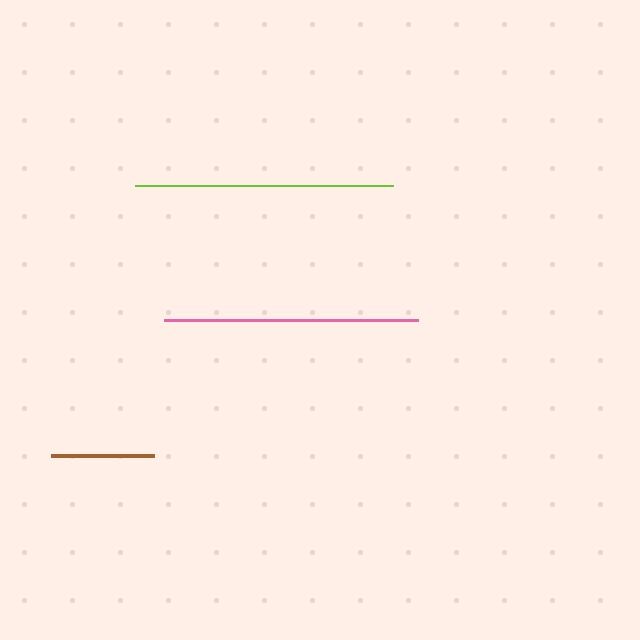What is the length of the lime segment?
The lime segment is approximately 258 pixels long.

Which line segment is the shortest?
The brown line is the shortest at approximately 104 pixels.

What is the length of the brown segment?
The brown segment is approximately 104 pixels long.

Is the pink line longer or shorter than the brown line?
The pink line is longer than the brown line.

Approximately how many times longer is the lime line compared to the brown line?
The lime line is approximately 2.5 times the length of the brown line.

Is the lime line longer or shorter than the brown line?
The lime line is longer than the brown line.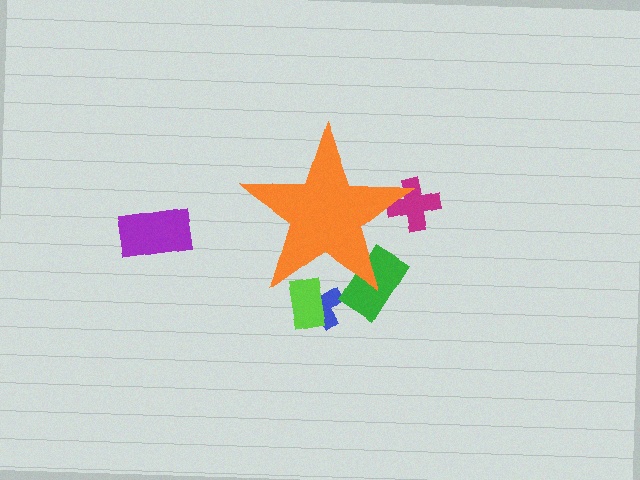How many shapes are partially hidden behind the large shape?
4 shapes are partially hidden.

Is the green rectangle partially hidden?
Yes, the green rectangle is partially hidden behind the orange star.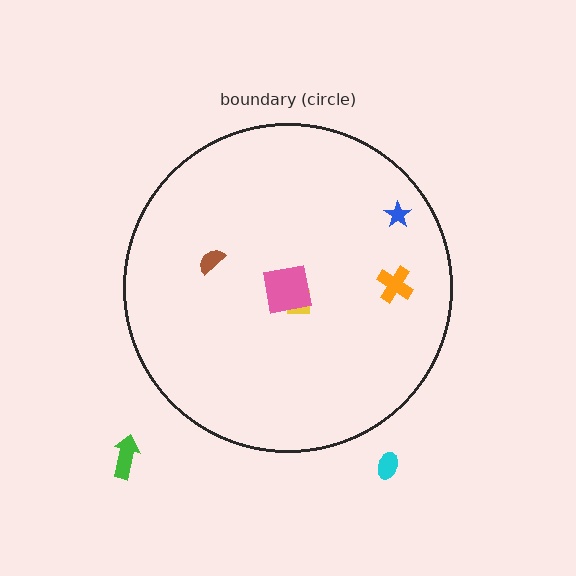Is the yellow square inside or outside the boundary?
Inside.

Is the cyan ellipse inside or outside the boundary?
Outside.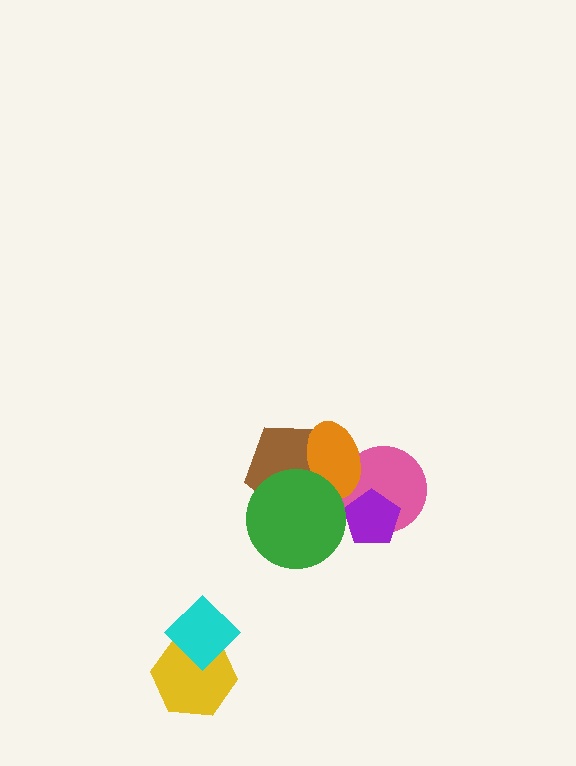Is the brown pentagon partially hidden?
Yes, it is partially covered by another shape.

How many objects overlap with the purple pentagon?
1 object overlaps with the purple pentagon.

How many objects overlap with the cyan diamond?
1 object overlaps with the cyan diamond.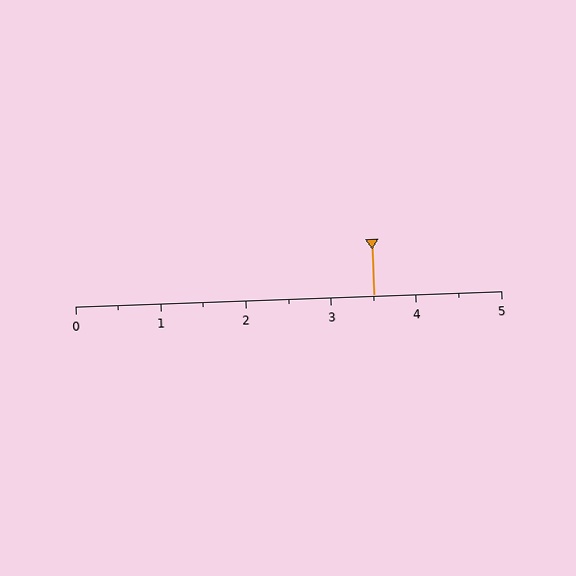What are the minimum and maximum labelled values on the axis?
The axis runs from 0 to 5.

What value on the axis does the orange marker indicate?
The marker indicates approximately 3.5.